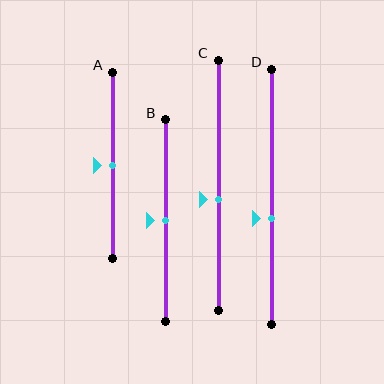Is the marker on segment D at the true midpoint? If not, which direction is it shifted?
No, the marker on segment D is shifted downward by about 9% of the segment length.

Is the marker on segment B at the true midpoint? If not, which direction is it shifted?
Yes, the marker on segment B is at the true midpoint.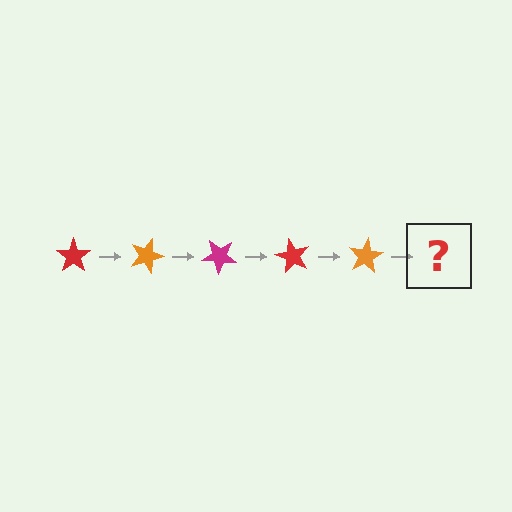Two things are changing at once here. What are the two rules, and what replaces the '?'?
The two rules are that it rotates 20 degrees each step and the color cycles through red, orange, and magenta. The '?' should be a magenta star, rotated 100 degrees from the start.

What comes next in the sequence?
The next element should be a magenta star, rotated 100 degrees from the start.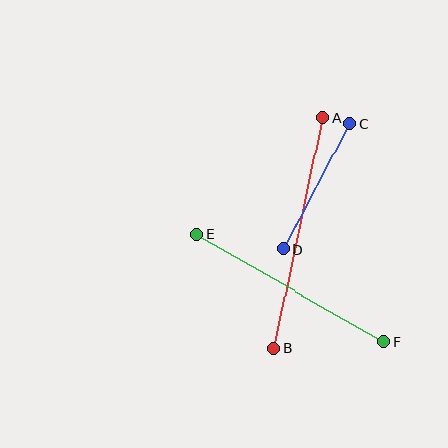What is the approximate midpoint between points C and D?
The midpoint is at approximately (316, 186) pixels.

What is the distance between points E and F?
The distance is approximately 216 pixels.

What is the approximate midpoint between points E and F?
The midpoint is at approximately (290, 288) pixels.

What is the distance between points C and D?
The distance is approximately 142 pixels.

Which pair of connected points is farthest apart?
Points A and B are farthest apart.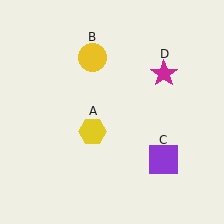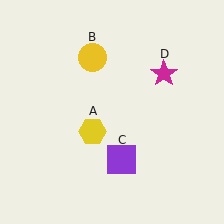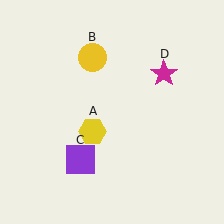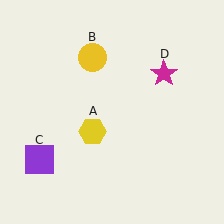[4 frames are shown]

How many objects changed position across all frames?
1 object changed position: purple square (object C).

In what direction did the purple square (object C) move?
The purple square (object C) moved left.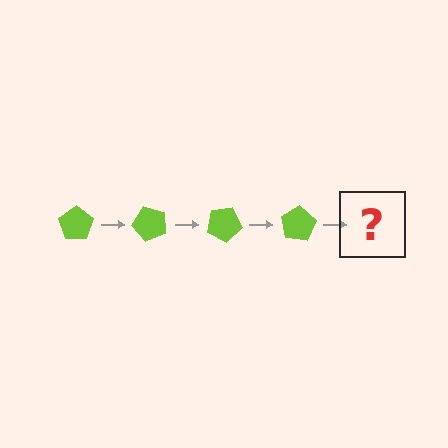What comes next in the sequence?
The next element should be a lime pentagon rotated 200 degrees.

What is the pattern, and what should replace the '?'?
The pattern is that the pentagon rotates 50 degrees each step. The '?' should be a lime pentagon rotated 200 degrees.